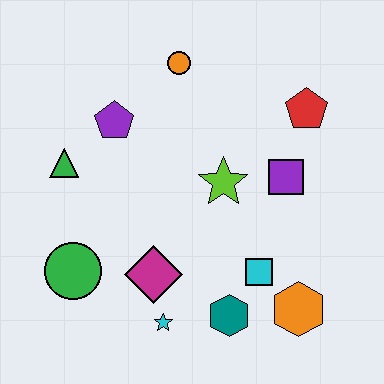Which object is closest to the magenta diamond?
The cyan star is closest to the magenta diamond.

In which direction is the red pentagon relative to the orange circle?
The red pentagon is to the right of the orange circle.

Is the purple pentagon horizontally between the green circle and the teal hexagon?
Yes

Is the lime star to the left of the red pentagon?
Yes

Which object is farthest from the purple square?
The green circle is farthest from the purple square.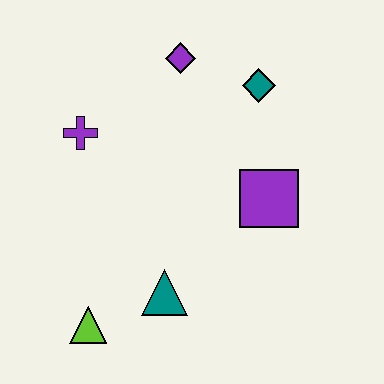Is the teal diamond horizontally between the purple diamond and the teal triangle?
No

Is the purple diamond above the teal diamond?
Yes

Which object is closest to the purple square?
The teal diamond is closest to the purple square.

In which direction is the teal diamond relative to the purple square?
The teal diamond is above the purple square.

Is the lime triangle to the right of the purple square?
No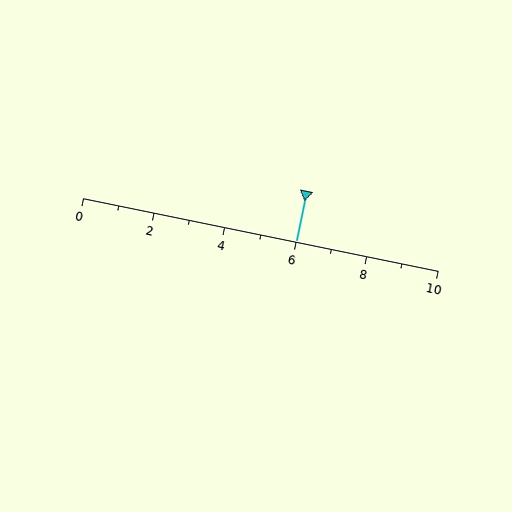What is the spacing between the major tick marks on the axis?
The major ticks are spaced 2 apart.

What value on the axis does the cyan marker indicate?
The marker indicates approximately 6.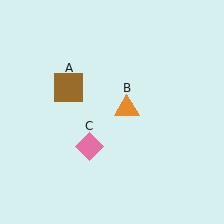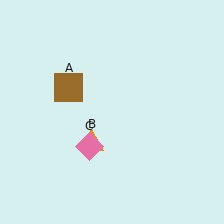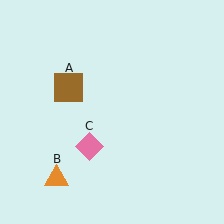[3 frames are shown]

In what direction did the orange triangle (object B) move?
The orange triangle (object B) moved down and to the left.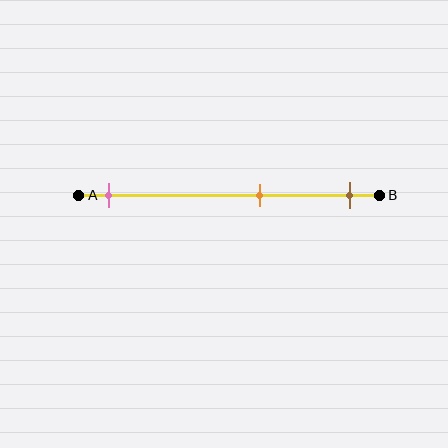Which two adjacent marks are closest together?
The orange and brown marks are the closest adjacent pair.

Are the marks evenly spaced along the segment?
No, the marks are not evenly spaced.